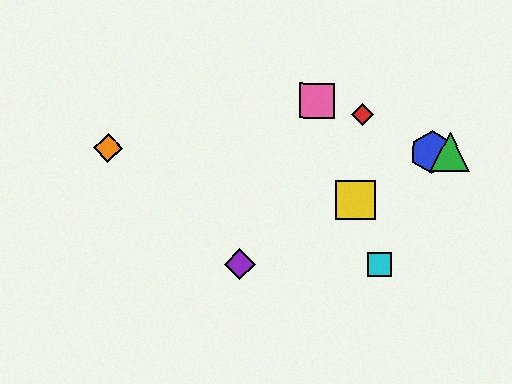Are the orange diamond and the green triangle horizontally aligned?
Yes, both are at y≈148.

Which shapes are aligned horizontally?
The blue hexagon, the green triangle, the orange diamond are aligned horizontally.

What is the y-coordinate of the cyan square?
The cyan square is at y≈265.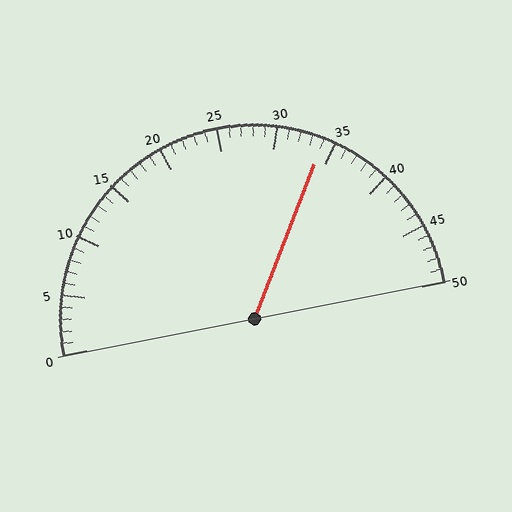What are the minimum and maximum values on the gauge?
The gauge ranges from 0 to 50.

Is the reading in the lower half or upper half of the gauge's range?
The reading is in the upper half of the range (0 to 50).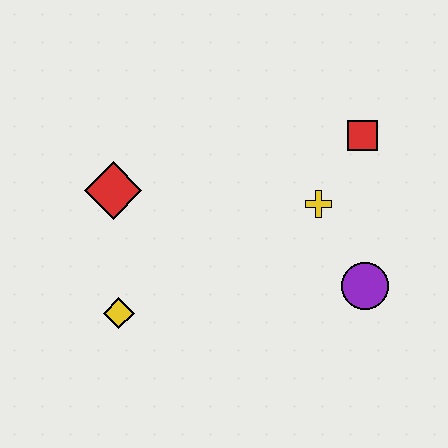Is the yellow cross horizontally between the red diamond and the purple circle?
Yes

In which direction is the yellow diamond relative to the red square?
The yellow diamond is to the left of the red square.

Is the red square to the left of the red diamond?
No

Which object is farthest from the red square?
The yellow diamond is farthest from the red square.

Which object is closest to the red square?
The yellow cross is closest to the red square.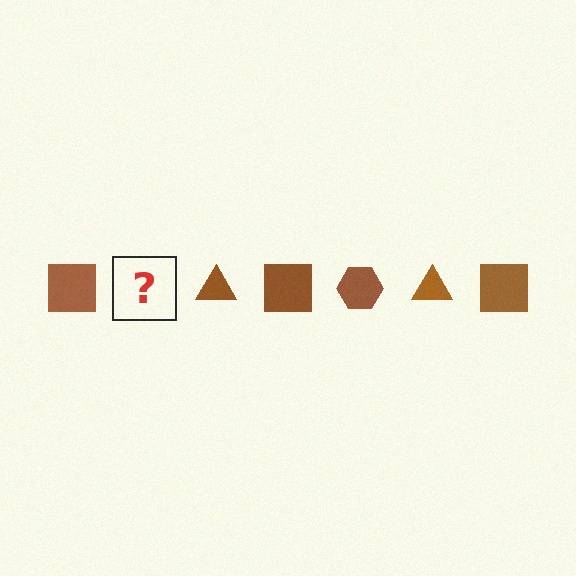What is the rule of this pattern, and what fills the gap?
The rule is that the pattern cycles through square, hexagon, triangle shapes in brown. The gap should be filled with a brown hexagon.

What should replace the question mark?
The question mark should be replaced with a brown hexagon.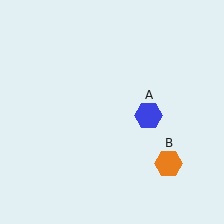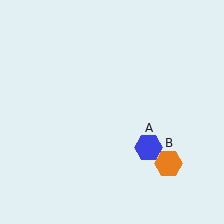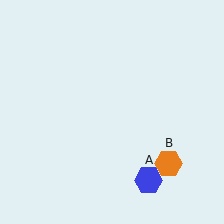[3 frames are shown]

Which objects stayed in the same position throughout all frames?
Orange hexagon (object B) remained stationary.